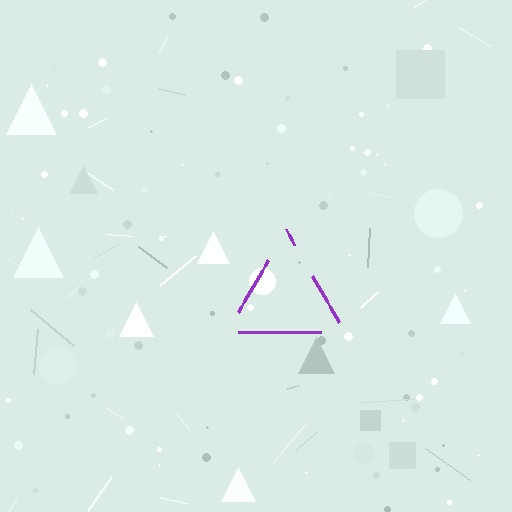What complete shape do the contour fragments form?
The contour fragments form a triangle.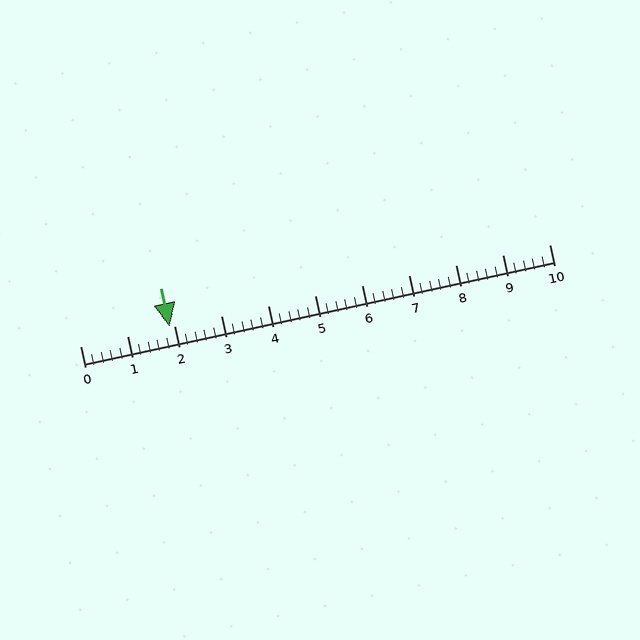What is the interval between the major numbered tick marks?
The major tick marks are spaced 1 units apart.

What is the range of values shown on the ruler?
The ruler shows values from 0 to 10.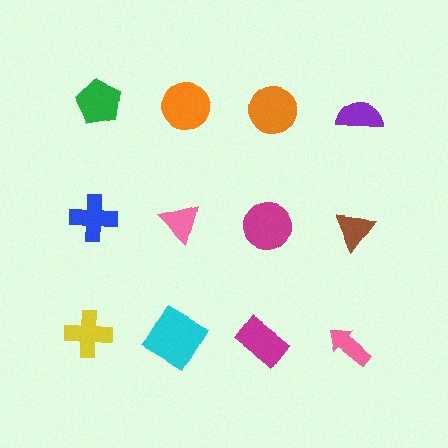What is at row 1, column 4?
A purple semicircle.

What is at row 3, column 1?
A yellow cross.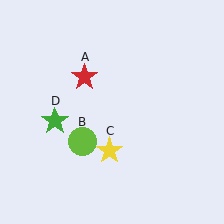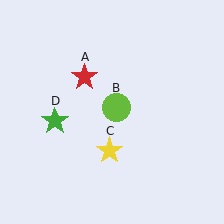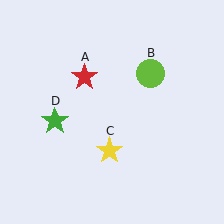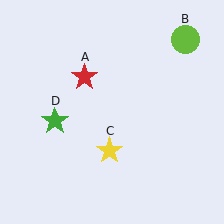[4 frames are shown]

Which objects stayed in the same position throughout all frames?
Red star (object A) and yellow star (object C) and green star (object D) remained stationary.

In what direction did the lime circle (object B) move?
The lime circle (object B) moved up and to the right.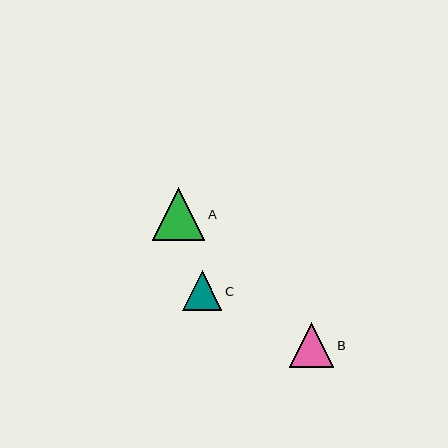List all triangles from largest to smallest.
From largest to smallest: A, B, C.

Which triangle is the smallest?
Triangle C is the smallest with a size of approximately 39 pixels.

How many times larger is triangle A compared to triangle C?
Triangle A is approximately 1.3 times the size of triangle C.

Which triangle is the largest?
Triangle A is the largest with a size of approximately 53 pixels.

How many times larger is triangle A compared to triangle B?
Triangle A is approximately 1.2 times the size of triangle B.